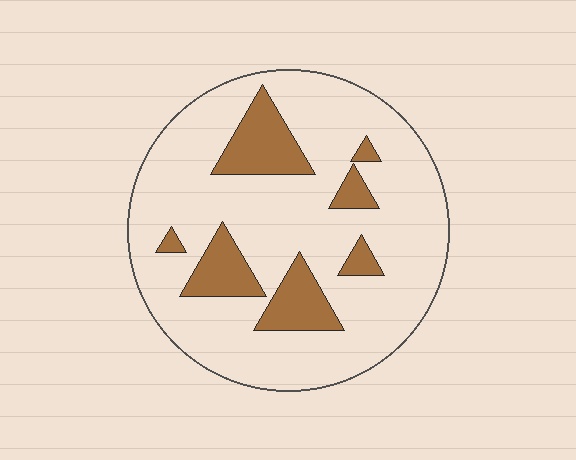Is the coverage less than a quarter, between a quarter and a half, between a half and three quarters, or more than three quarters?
Less than a quarter.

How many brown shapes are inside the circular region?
7.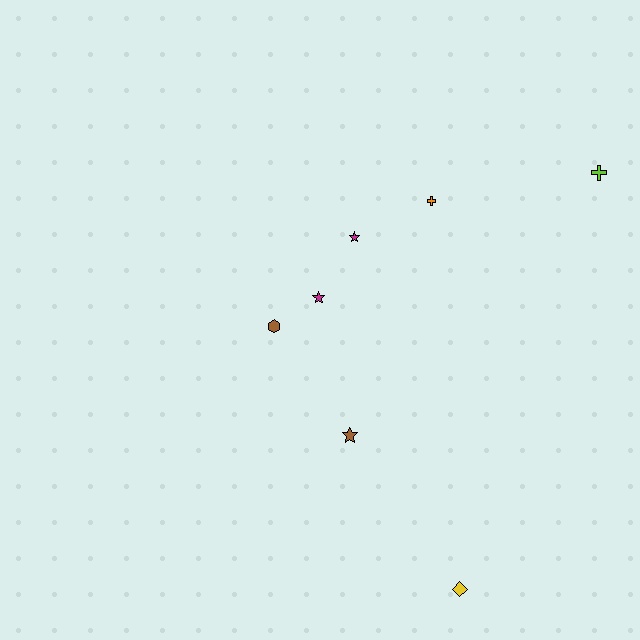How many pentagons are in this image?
There are no pentagons.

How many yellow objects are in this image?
There is 1 yellow object.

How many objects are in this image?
There are 7 objects.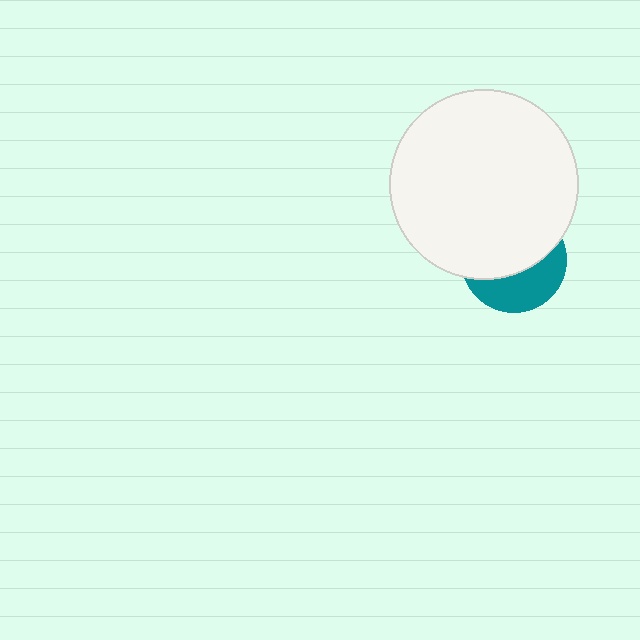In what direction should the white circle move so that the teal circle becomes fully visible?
The white circle should move up. That is the shortest direction to clear the overlap and leave the teal circle fully visible.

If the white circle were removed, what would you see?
You would see the complete teal circle.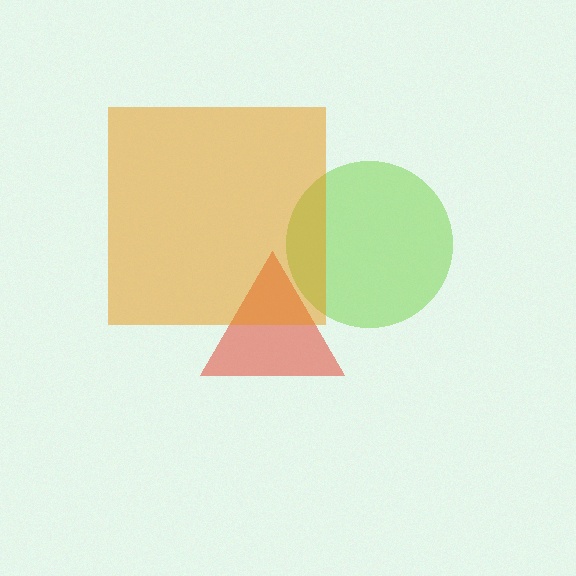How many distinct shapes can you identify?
There are 3 distinct shapes: a lime circle, a red triangle, an orange square.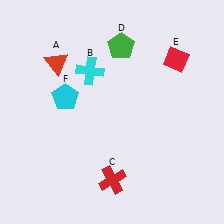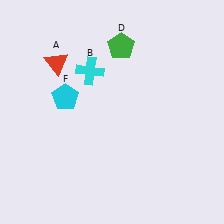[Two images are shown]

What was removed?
The red cross (C), the red diamond (E) were removed in Image 2.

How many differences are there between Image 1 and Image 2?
There are 2 differences between the two images.